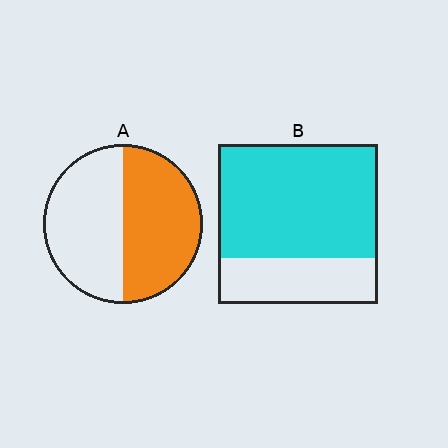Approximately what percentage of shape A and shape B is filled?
A is approximately 50% and B is approximately 70%.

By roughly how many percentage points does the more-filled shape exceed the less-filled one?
By roughly 20 percentage points (B over A).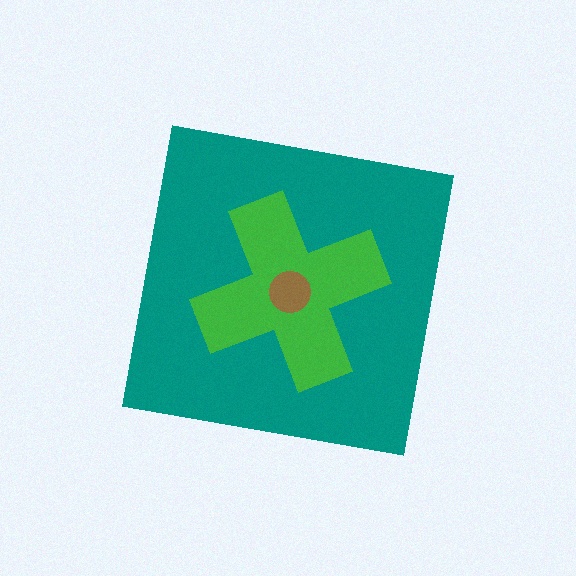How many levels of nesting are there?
3.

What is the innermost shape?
The brown circle.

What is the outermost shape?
The teal square.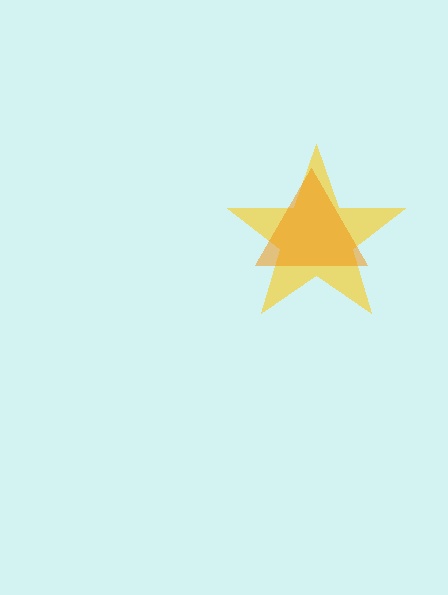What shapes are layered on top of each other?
The layered shapes are: a yellow star, an orange triangle.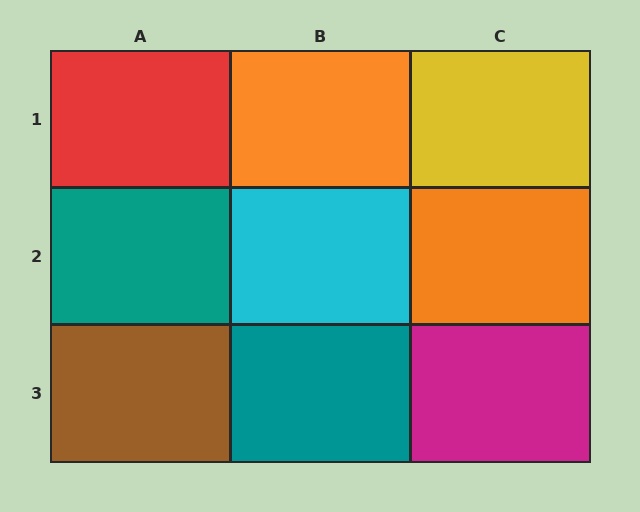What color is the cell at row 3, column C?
Magenta.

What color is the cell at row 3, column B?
Teal.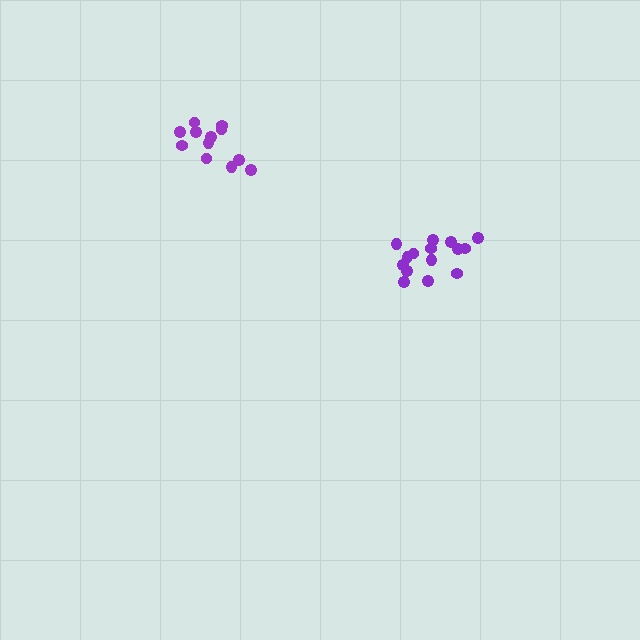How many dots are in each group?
Group 1: 12 dots, Group 2: 15 dots (27 total).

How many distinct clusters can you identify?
There are 2 distinct clusters.